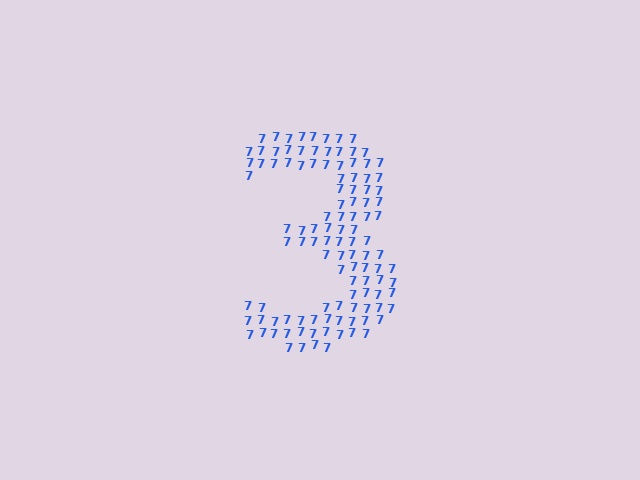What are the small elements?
The small elements are digit 7's.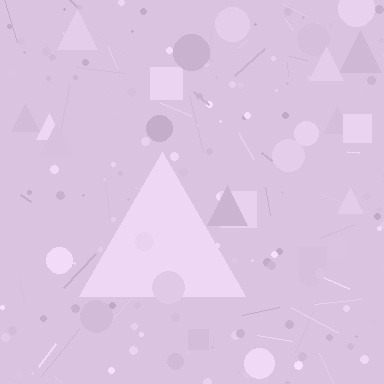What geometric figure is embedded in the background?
A triangle is embedded in the background.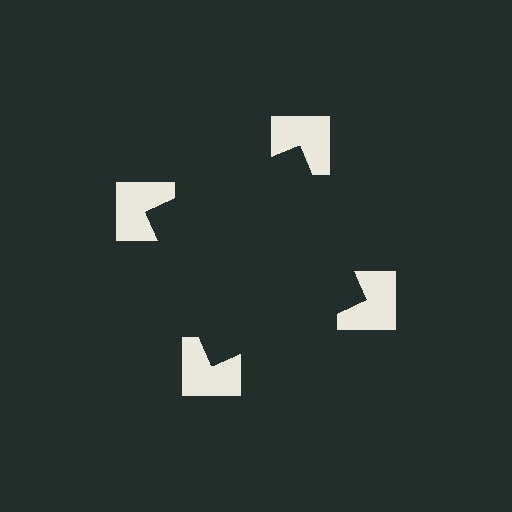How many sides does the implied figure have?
4 sides.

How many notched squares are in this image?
There are 4 — one at each vertex of the illusory square.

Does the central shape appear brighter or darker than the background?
It typically appears slightly darker than the background, even though no actual brightness change is drawn.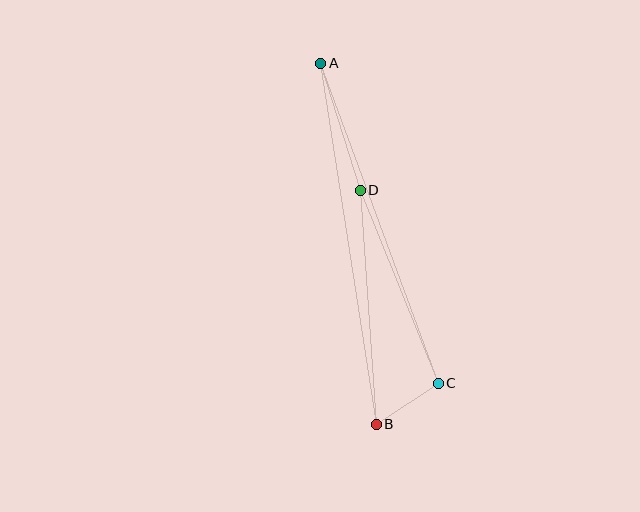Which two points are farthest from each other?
Points A and B are farthest from each other.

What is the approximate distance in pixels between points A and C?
The distance between A and C is approximately 341 pixels.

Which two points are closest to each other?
Points B and C are closest to each other.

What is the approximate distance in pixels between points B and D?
The distance between B and D is approximately 235 pixels.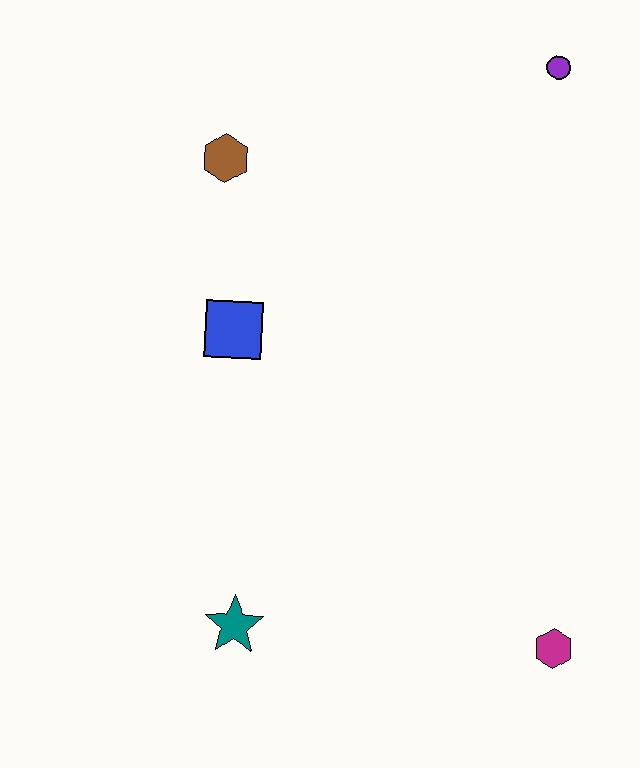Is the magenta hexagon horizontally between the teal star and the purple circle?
No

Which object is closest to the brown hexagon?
The blue square is closest to the brown hexagon.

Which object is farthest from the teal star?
The purple circle is farthest from the teal star.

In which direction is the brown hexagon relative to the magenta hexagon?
The brown hexagon is above the magenta hexagon.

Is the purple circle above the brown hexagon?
Yes